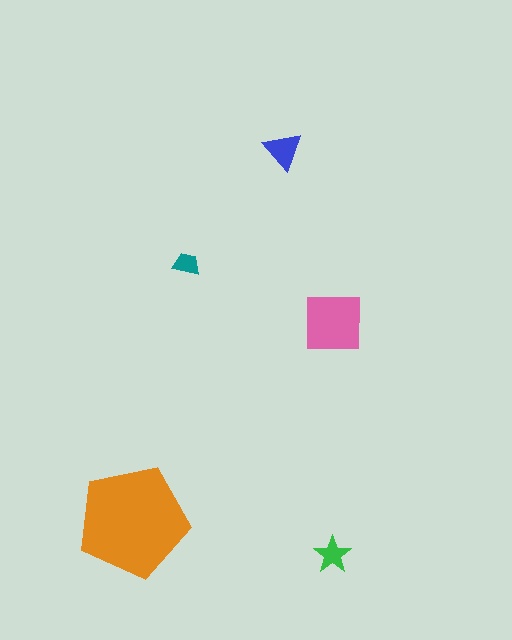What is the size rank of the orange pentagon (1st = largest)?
1st.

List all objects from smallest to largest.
The teal trapezoid, the green star, the blue triangle, the pink square, the orange pentagon.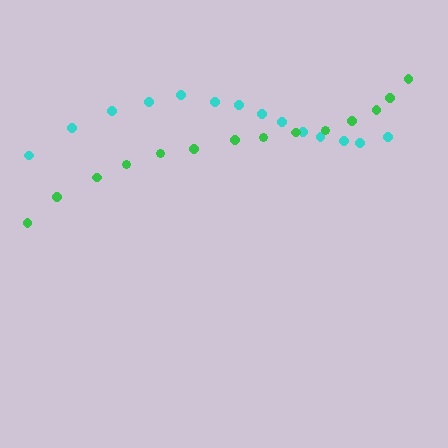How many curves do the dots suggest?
There are 2 distinct paths.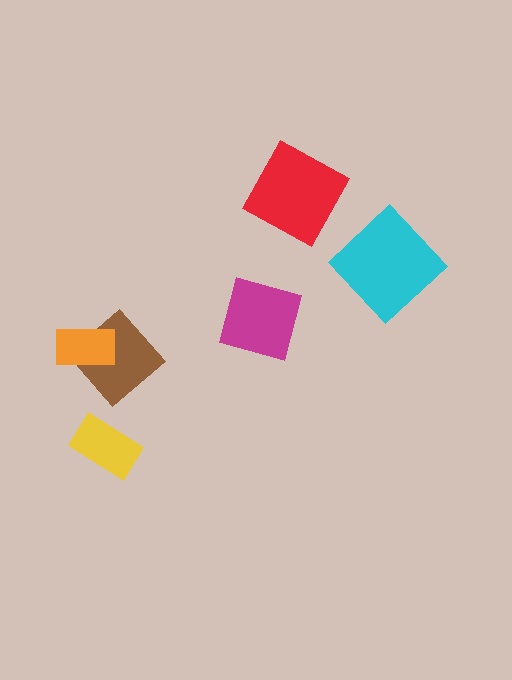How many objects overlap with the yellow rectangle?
0 objects overlap with the yellow rectangle.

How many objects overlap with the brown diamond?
1 object overlaps with the brown diamond.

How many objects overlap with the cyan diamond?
0 objects overlap with the cyan diamond.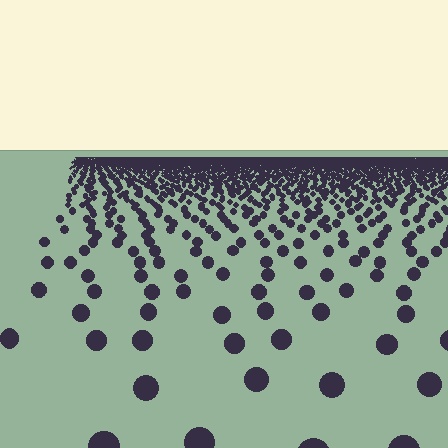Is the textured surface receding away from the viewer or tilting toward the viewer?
The surface is receding away from the viewer. Texture elements get smaller and denser toward the top.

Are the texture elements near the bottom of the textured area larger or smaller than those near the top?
Larger. Near the bottom, elements are closer to the viewer and appear at a bigger on-screen size.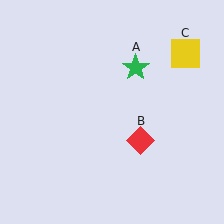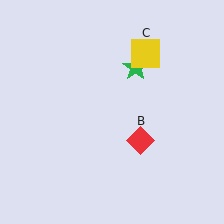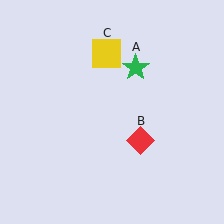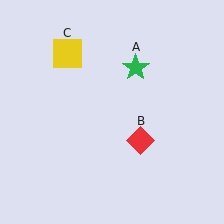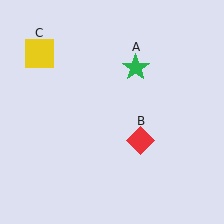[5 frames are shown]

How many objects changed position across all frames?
1 object changed position: yellow square (object C).